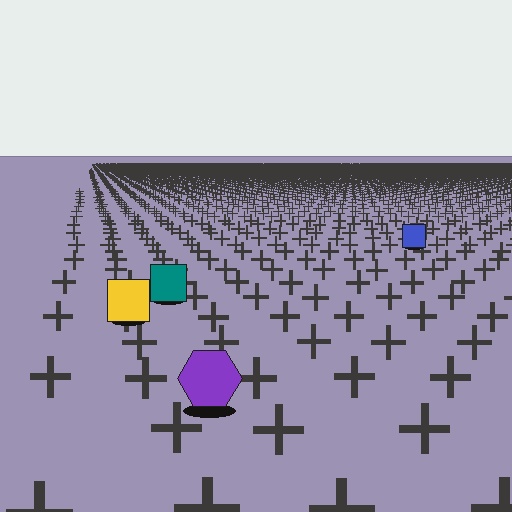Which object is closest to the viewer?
The purple hexagon is closest. The texture marks near it are larger and more spread out.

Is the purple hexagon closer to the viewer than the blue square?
Yes. The purple hexagon is closer — you can tell from the texture gradient: the ground texture is coarser near it.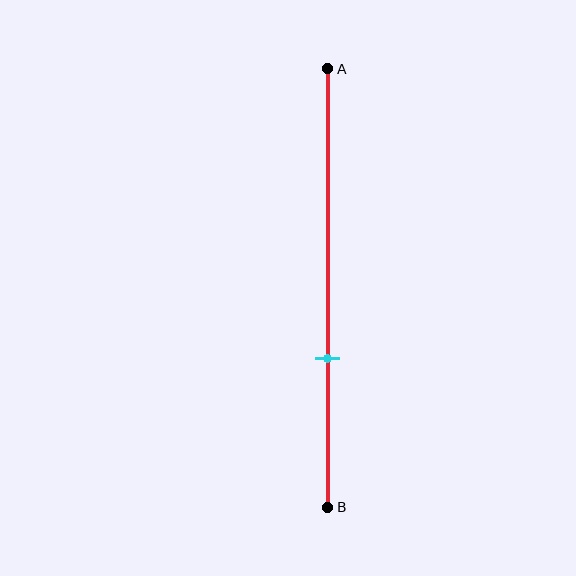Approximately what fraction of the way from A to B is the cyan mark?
The cyan mark is approximately 65% of the way from A to B.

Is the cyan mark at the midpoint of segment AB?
No, the mark is at about 65% from A, not at the 50% midpoint.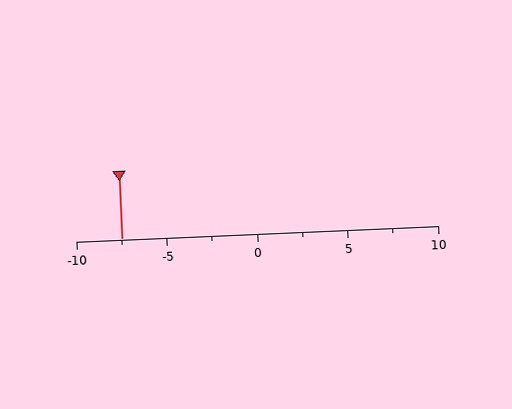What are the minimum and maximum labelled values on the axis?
The axis runs from -10 to 10.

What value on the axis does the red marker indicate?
The marker indicates approximately -7.5.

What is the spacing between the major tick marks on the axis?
The major ticks are spaced 5 apart.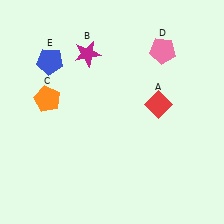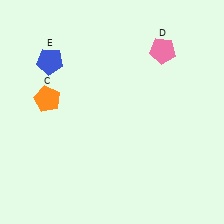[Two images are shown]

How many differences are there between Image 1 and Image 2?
There are 2 differences between the two images.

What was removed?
The red diamond (A), the magenta star (B) were removed in Image 2.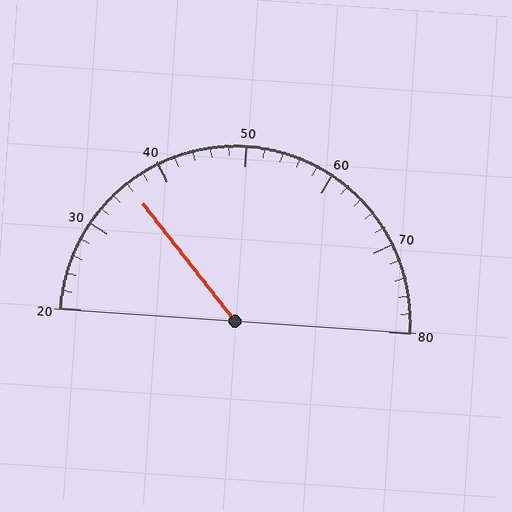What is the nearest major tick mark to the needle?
The nearest major tick mark is 40.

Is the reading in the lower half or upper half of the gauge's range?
The reading is in the lower half of the range (20 to 80).